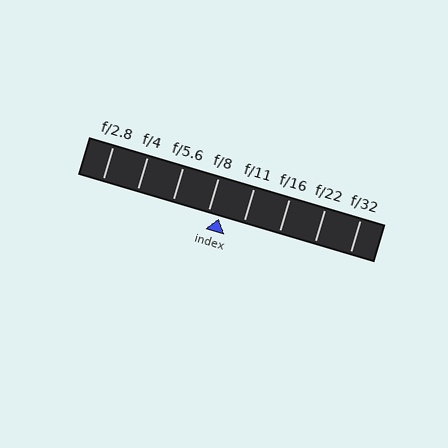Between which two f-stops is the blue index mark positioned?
The index mark is between f/8 and f/11.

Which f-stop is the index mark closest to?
The index mark is closest to f/8.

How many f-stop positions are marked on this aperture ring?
There are 8 f-stop positions marked.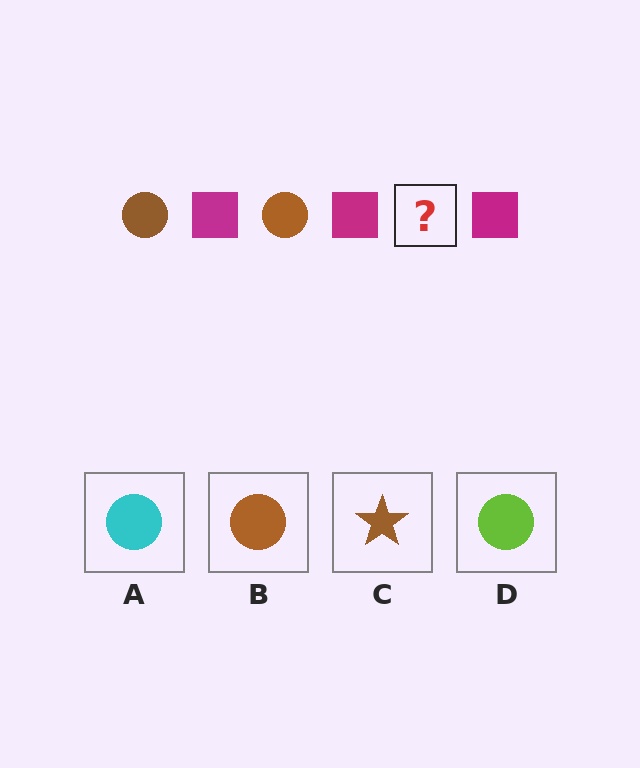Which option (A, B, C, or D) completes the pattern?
B.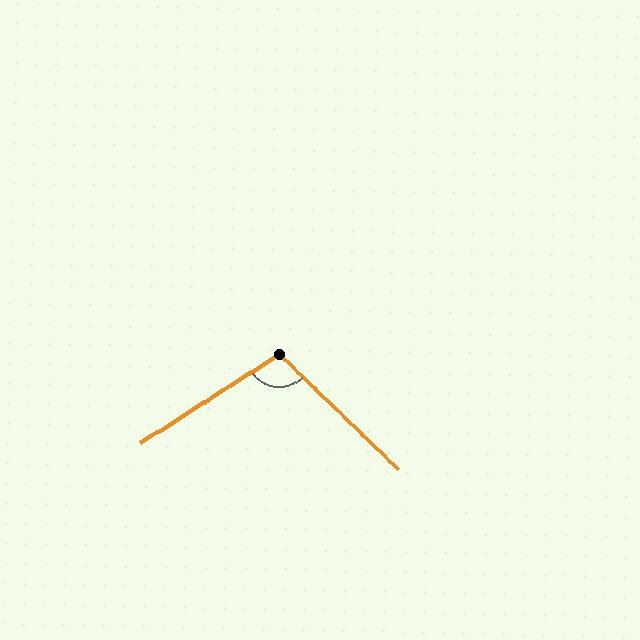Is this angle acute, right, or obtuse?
It is obtuse.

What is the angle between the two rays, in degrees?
Approximately 103 degrees.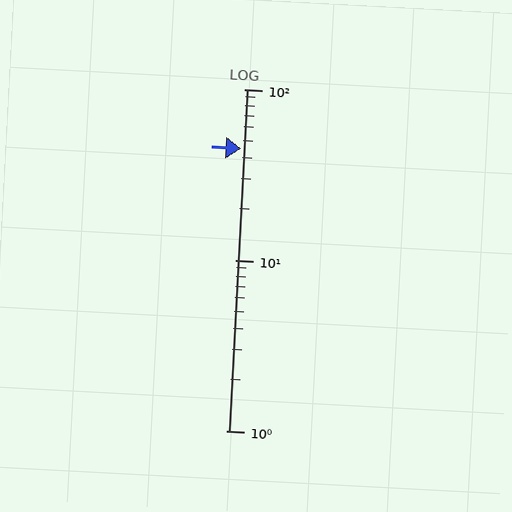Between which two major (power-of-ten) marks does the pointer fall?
The pointer is between 10 and 100.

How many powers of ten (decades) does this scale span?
The scale spans 2 decades, from 1 to 100.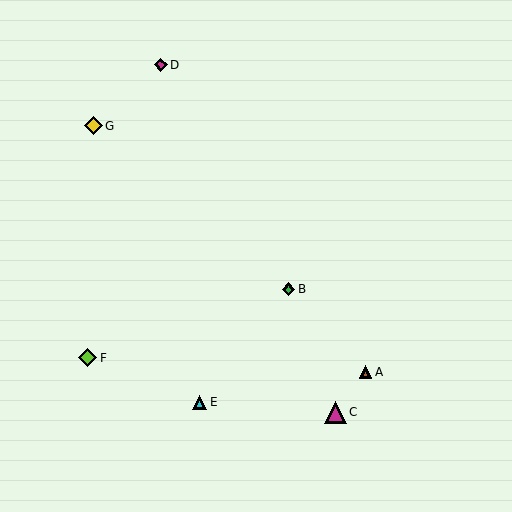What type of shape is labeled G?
Shape G is a yellow diamond.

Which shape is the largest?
The magenta triangle (labeled C) is the largest.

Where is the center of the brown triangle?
The center of the brown triangle is at (366, 372).